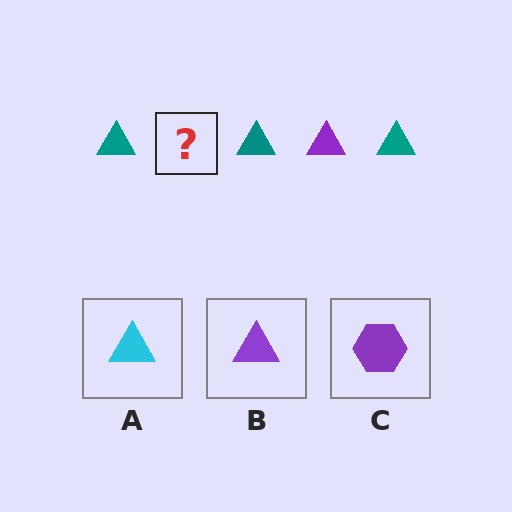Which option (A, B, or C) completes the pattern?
B.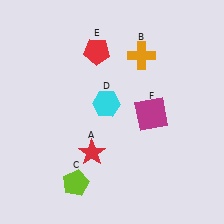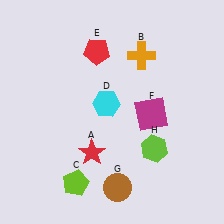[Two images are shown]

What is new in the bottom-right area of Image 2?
A brown circle (G) was added in the bottom-right area of Image 2.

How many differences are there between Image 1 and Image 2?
There are 2 differences between the two images.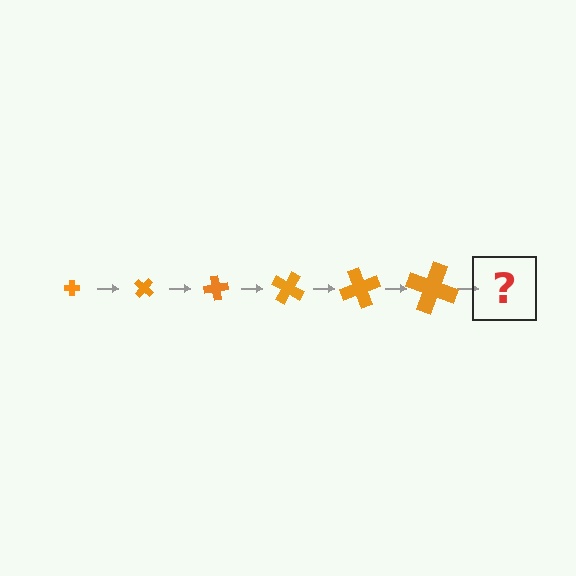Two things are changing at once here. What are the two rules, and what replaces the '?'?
The two rules are that the cross grows larger each step and it rotates 40 degrees each step. The '?' should be a cross, larger than the previous one and rotated 240 degrees from the start.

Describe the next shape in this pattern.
It should be a cross, larger than the previous one and rotated 240 degrees from the start.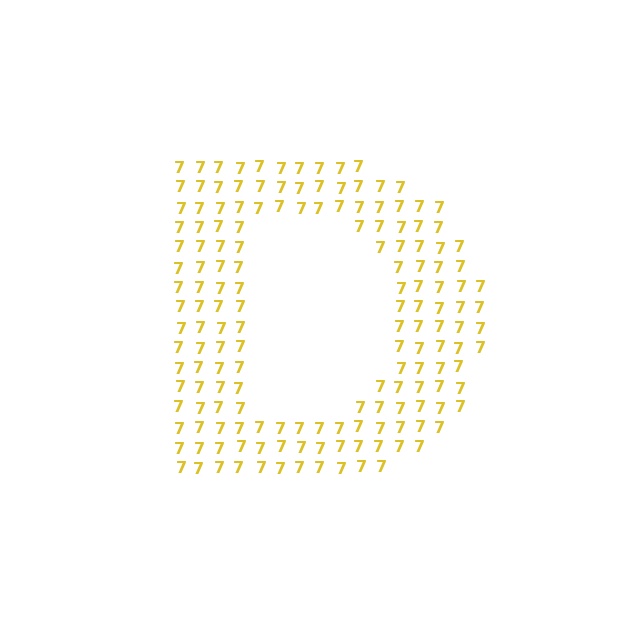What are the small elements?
The small elements are digit 7's.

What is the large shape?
The large shape is the letter D.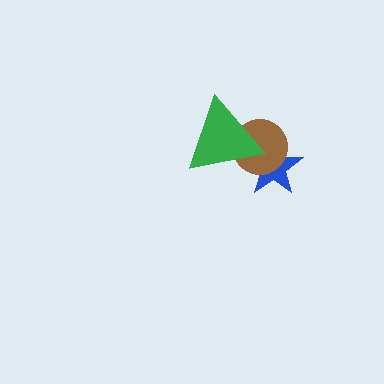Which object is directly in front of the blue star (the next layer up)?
The brown circle is directly in front of the blue star.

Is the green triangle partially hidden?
No, no other shape covers it.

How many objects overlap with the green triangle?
2 objects overlap with the green triangle.